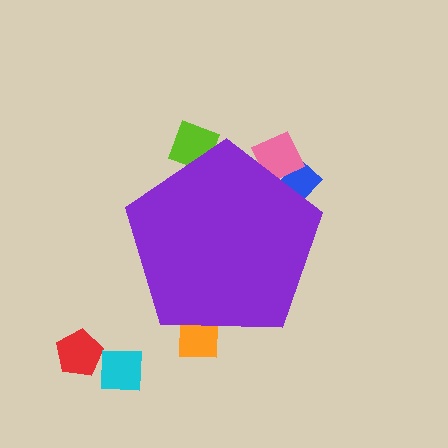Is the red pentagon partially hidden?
No, the red pentagon is fully visible.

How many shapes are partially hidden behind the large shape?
4 shapes are partially hidden.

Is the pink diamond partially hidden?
Yes, the pink diamond is partially hidden behind the purple pentagon.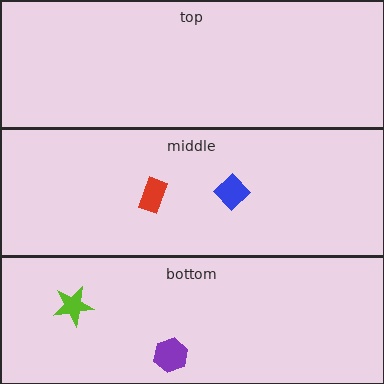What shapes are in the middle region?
The blue diamond, the red rectangle.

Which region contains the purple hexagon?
The bottom region.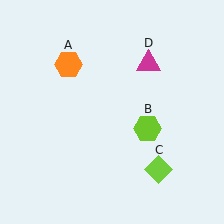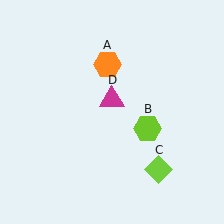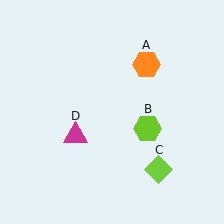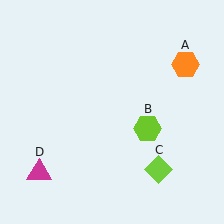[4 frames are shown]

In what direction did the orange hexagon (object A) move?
The orange hexagon (object A) moved right.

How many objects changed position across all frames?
2 objects changed position: orange hexagon (object A), magenta triangle (object D).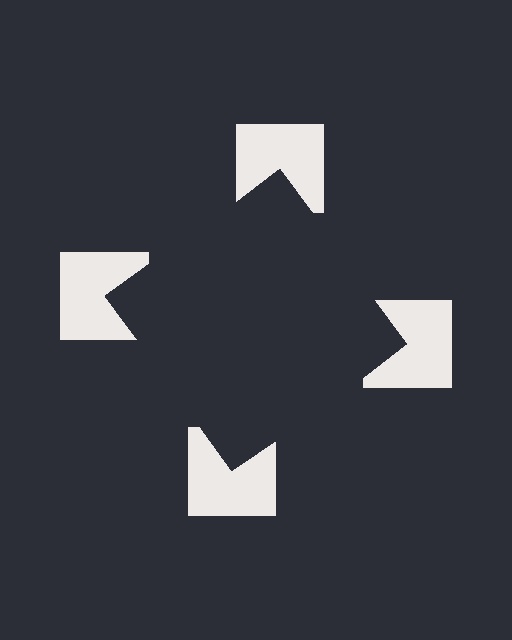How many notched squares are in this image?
There are 4 — one at each vertex of the illusory square.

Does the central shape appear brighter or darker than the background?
It typically appears slightly darker than the background, even though no actual brightness change is drawn.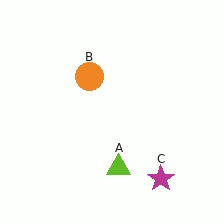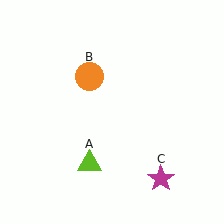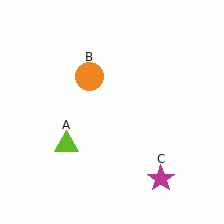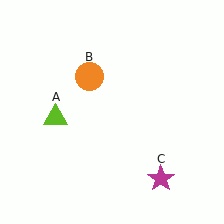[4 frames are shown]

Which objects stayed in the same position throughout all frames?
Orange circle (object B) and magenta star (object C) remained stationary.